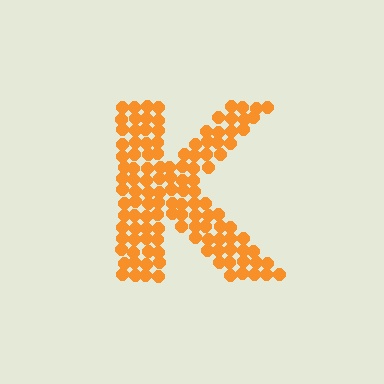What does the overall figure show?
The overall figure shows the letter K.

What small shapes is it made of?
It is made of small circles.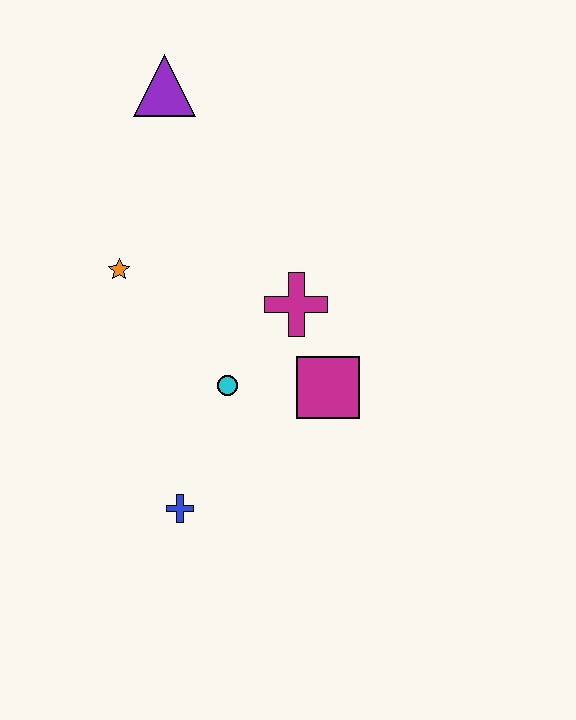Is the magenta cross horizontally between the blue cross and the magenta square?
Yes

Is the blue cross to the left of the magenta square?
Yes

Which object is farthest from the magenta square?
The purple triangle is farthest from the magenta square.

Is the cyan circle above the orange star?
No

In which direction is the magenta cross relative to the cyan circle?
The magenta cross is above the cyan circle.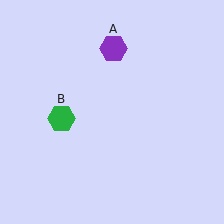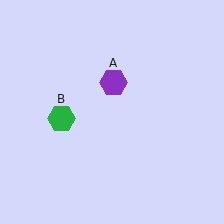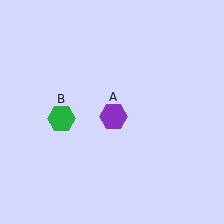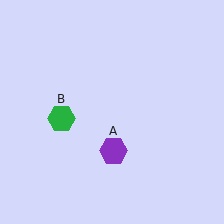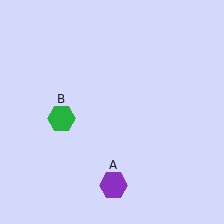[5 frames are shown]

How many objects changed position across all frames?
1 object changed position: purple hexagon (object A).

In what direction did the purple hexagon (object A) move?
The purple hexagon (object A) moved down.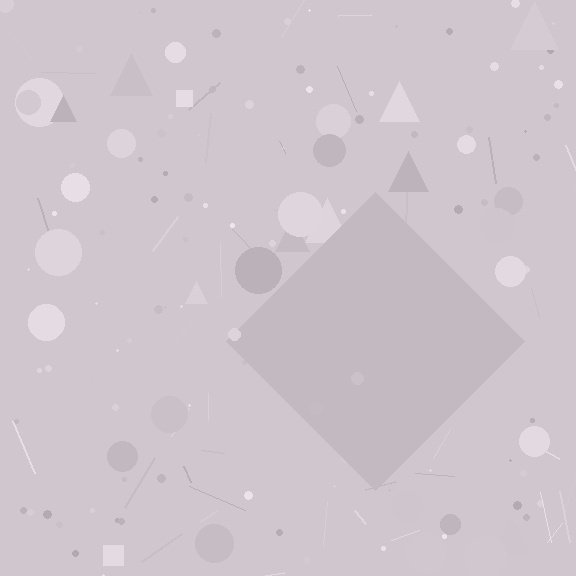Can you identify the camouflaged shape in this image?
The camouflaged shape is a diamond.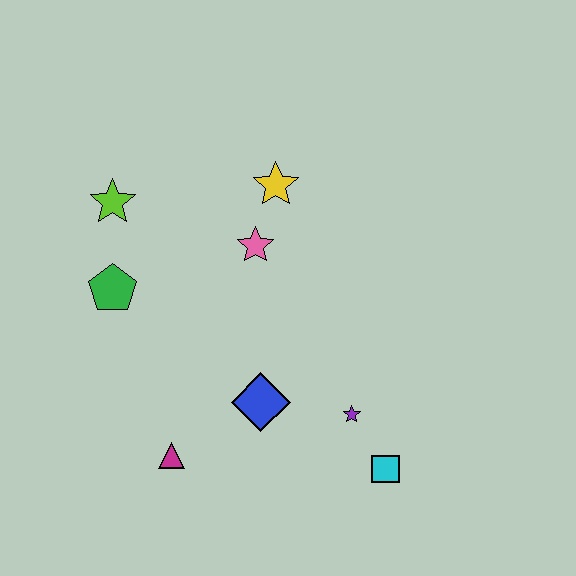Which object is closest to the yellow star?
The pink star is closest to the yellow star.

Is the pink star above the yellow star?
No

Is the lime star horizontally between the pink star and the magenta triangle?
No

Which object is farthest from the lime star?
The cyan square is farthest from the lime star.